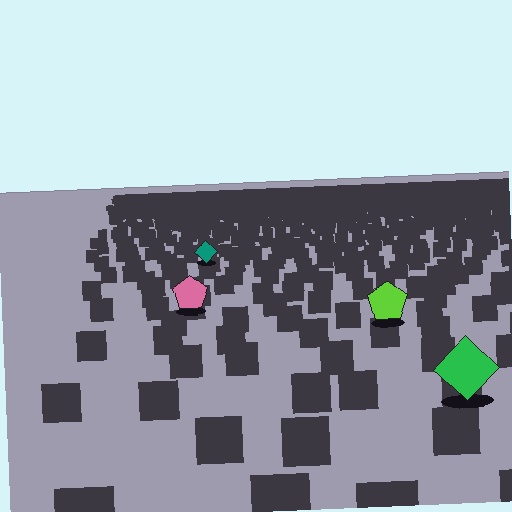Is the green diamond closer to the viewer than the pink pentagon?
Yes. The green diamond is closer — you can tell from the texture gradient: the ground texture is coarser near it.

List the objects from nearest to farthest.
From nearest to farthest: the green diamond, the lime pentagon, the pink pentagon, the teal diamond.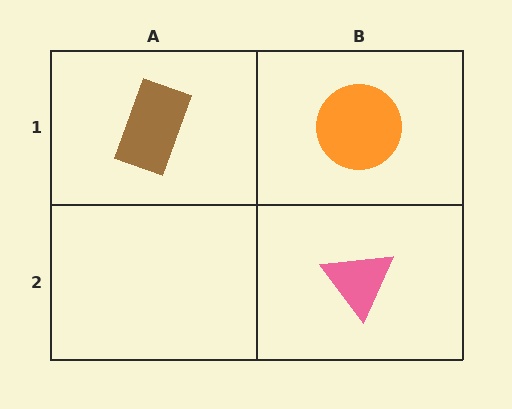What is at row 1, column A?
A brown rectangle.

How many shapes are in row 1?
2 shapes.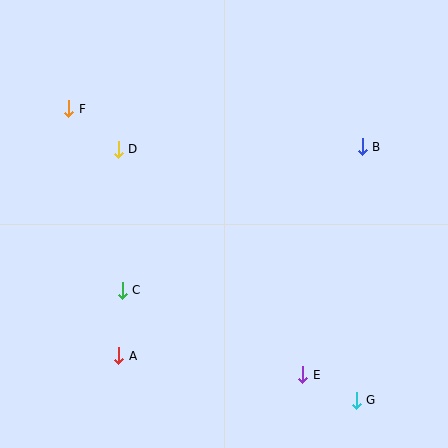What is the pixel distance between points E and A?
The distance between E and A is 185 pixels.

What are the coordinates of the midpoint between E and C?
The midpoint between E and C is at (212, 333).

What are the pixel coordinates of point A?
Point A is at (119, 356).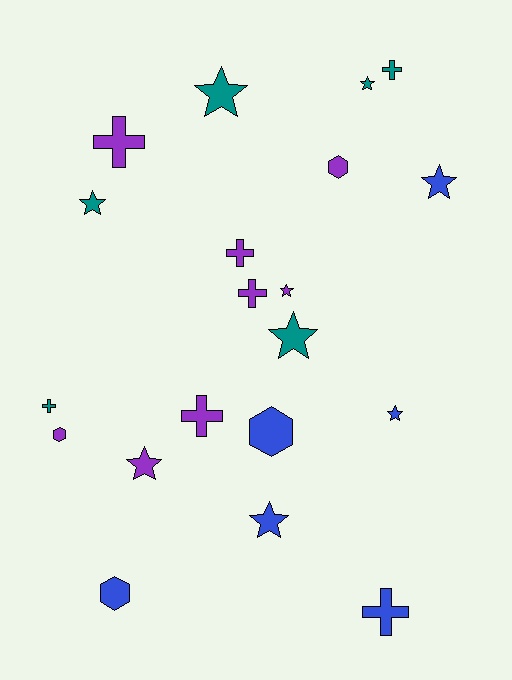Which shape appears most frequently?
Star, with 9 objects.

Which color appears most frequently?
Purple, with 8 objects.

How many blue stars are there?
There are 3 blue stars.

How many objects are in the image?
There are 20 objects.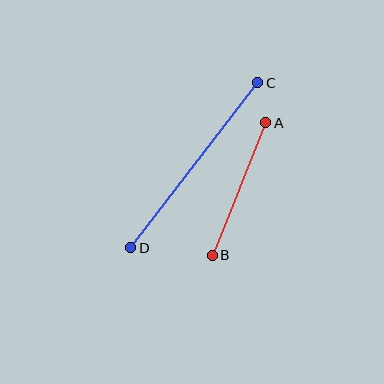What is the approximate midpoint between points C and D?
The midpoint is at approximately (194, 165) pixels.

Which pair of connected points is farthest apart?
Points C and D are farthest apart.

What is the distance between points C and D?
The distance is approximately 208 pixels.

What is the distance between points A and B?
The distance is approximately 143 pixels.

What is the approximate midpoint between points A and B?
The midpoint is at approximately (239, 189) pixels.